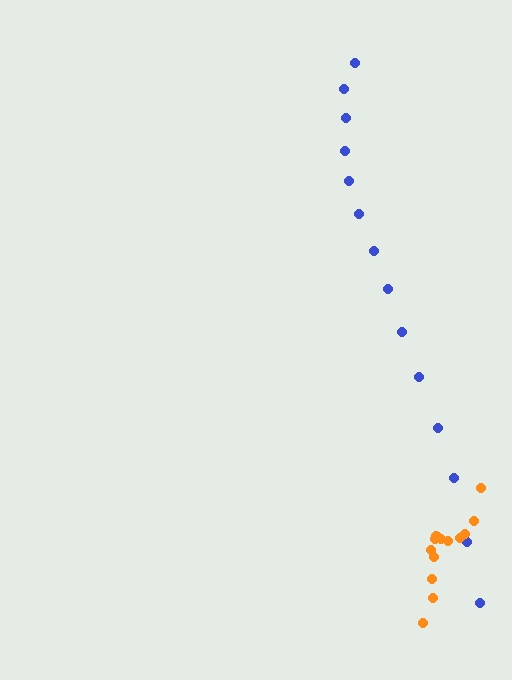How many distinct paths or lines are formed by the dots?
There are 2 distinct paths.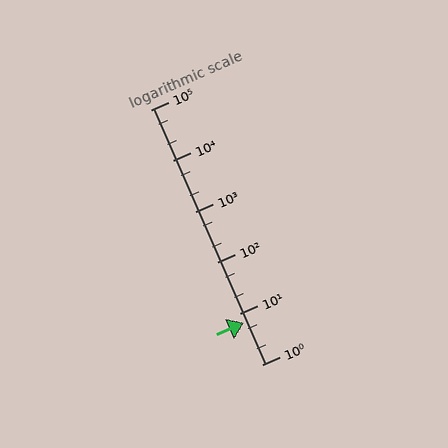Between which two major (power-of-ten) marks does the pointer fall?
The pointer is between 1 and 10.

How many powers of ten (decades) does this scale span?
The scale spans 5 decades, from 1 to 100000.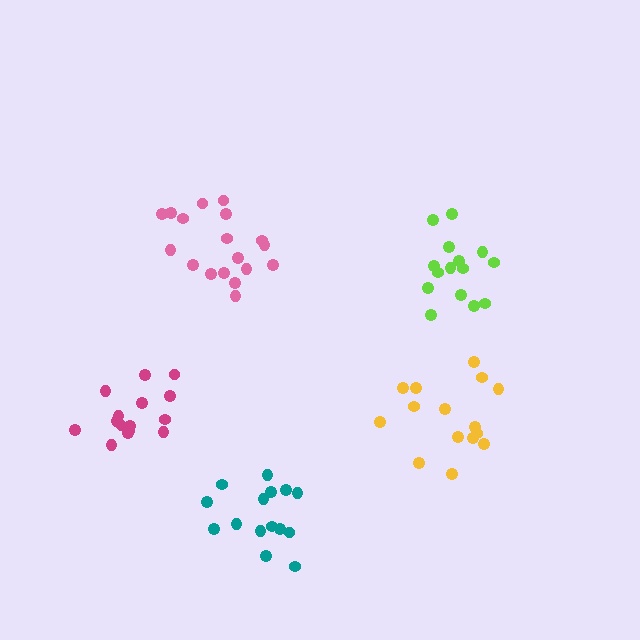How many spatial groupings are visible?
There are 5 spatial groupings.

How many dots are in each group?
Group 1: 15 dots, Group 2: 15 dots, Group 3: 18 dots, Group 4: 15 dots, Group 5: 15 dots (78 total).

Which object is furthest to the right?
The yellow cluster is rightmost.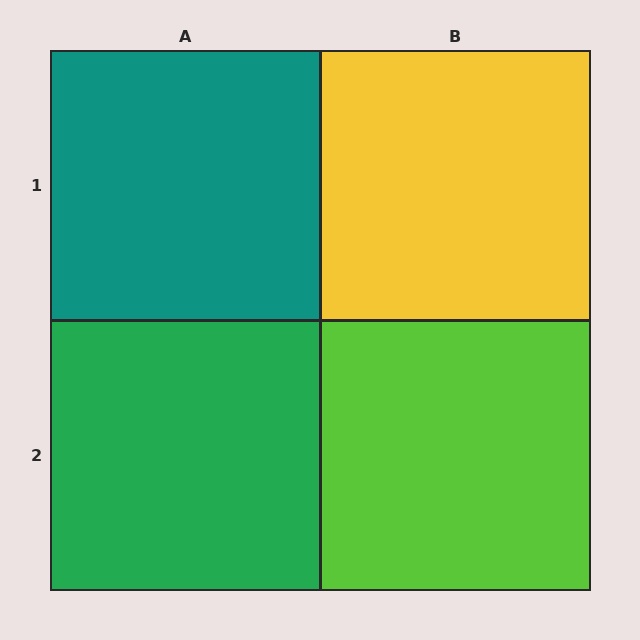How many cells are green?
1 cell is green.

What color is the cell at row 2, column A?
Green.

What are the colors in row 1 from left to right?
Teal, yellow.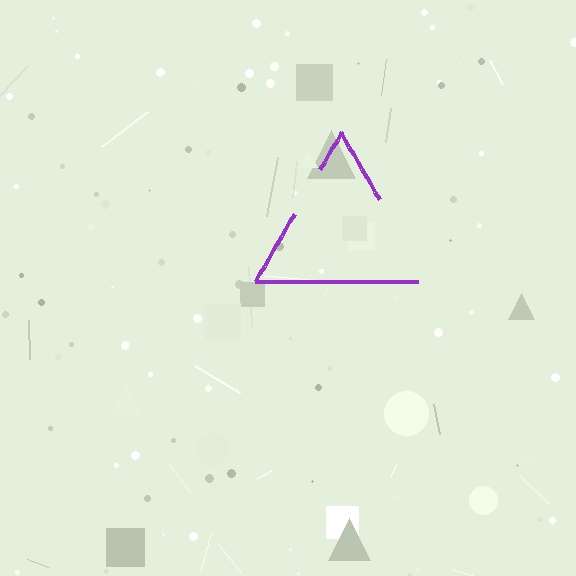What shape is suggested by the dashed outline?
The dashed outline suggests a triangle.